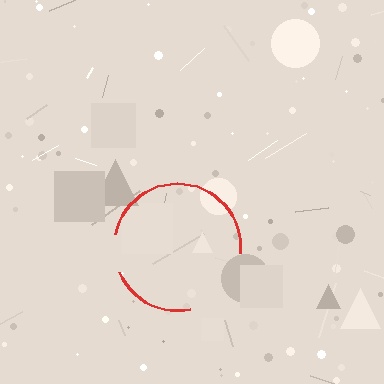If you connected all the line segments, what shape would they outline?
They would outline a circle.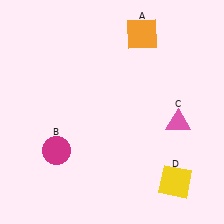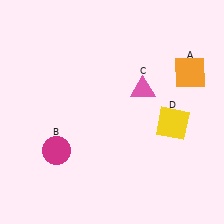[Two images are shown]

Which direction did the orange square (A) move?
The orange square (A) moved right.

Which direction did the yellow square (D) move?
The yellow square (D) moved up.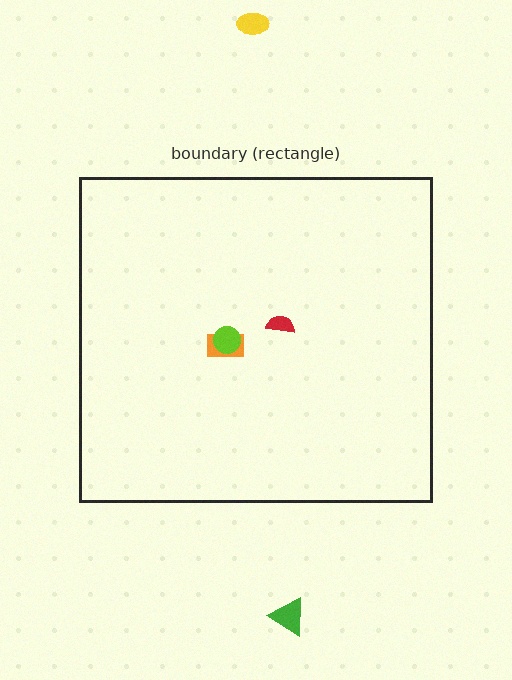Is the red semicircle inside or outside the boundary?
Inside.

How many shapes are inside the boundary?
3 inside, 2 outside.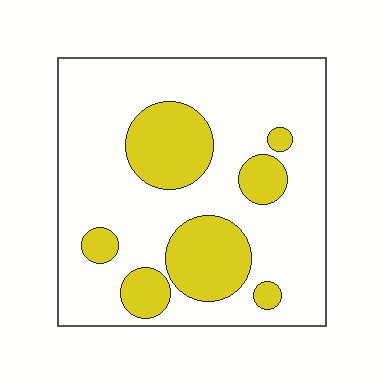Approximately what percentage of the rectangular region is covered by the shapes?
Approximately 25%.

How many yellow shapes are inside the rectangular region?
7.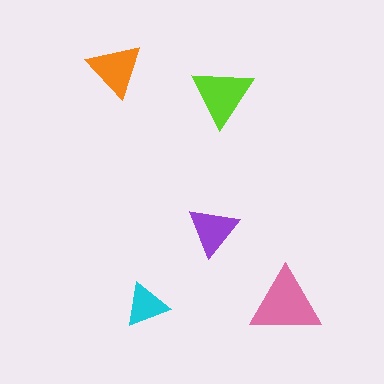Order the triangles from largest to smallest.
the pink one, the lime one, the orange one, the purple one, the cyan one.